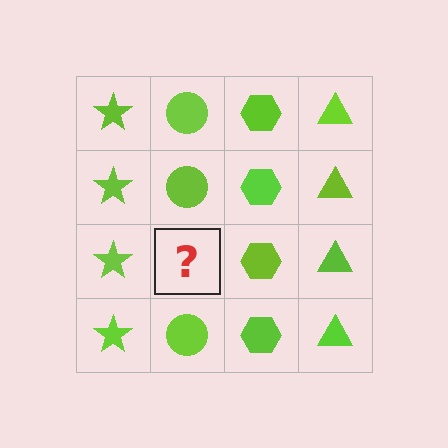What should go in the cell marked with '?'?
The missing cell should contain a lime circle.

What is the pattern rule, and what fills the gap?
The rule is that each column has a consistent shape. The gap should be filled with a lime circle.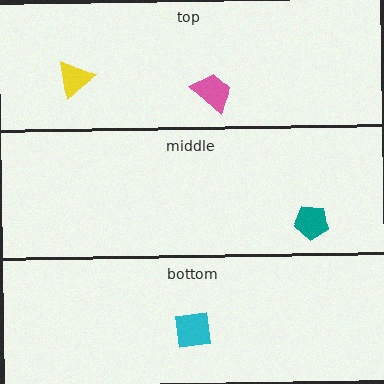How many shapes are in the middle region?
1.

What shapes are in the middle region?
The teal pentagon.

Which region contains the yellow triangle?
The top region.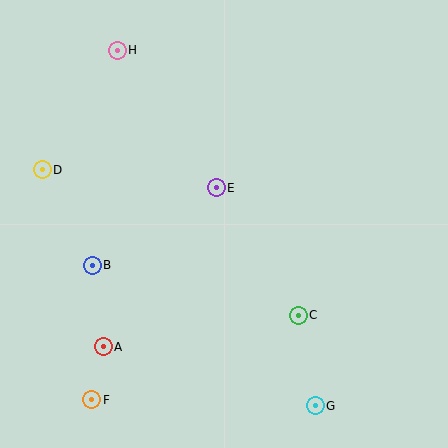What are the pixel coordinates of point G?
Point G is at (315, 406).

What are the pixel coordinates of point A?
Point A is at (103, 347).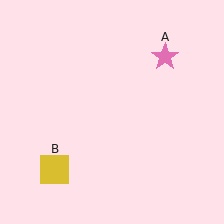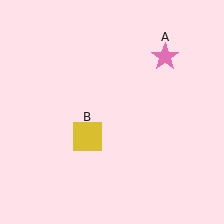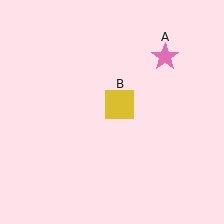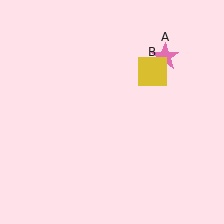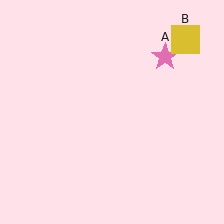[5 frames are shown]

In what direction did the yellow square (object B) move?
The yellow square (object B) moved up and to the right.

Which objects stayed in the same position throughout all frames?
Pink star (object A) remained stationary.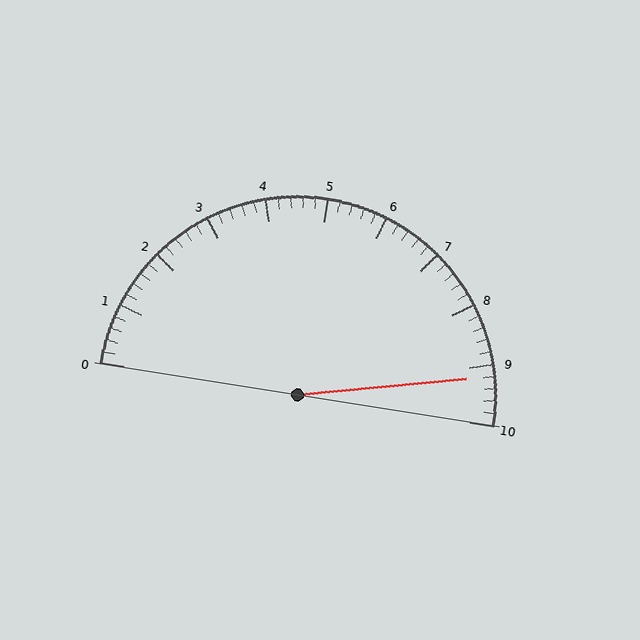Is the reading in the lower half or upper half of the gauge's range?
The reading is in the upper half of the range (0 to 10).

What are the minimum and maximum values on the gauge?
The gauge ranges from 0 to 10.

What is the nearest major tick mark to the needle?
The nearest major tick mark is 9.